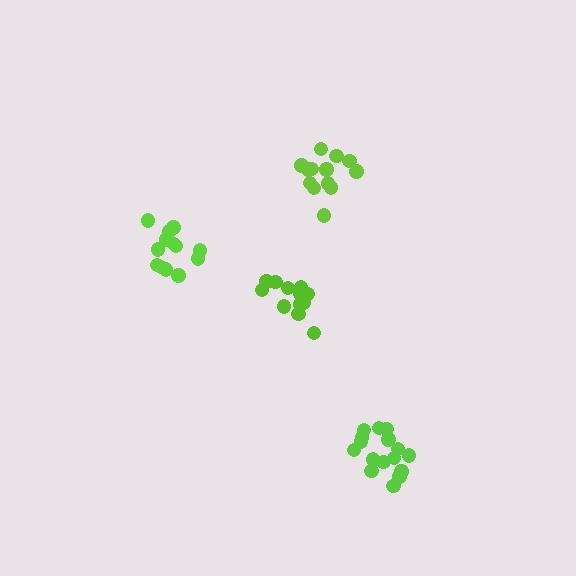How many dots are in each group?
Group 1: 13 dots, Group 2: 16 dots, Group 3: 13 dots, Group 4: 12 dots (54 total).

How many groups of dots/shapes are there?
There are 4 groups.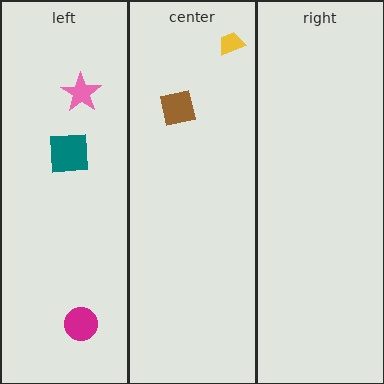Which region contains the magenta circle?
The left region.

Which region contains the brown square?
The center region.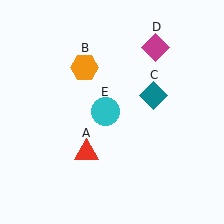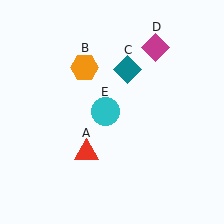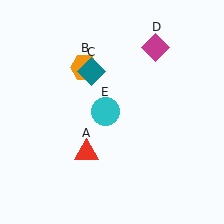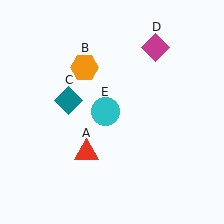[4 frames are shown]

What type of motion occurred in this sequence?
The teal diamond (object C) rotated counterclockwise around the center of the scene.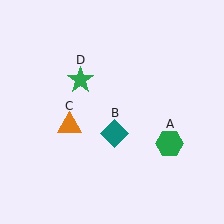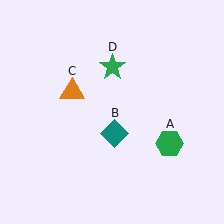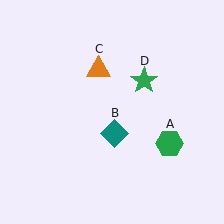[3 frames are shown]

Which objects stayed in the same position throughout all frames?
Green hexagon (object A) and teal diamond (object B) remained stationary.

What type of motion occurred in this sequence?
The orange triangle (object C), green star (object D) rotated clockwise around the center of the scene.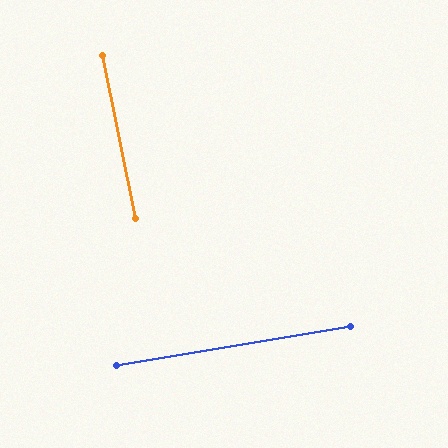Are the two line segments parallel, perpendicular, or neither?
Perpendicular — they meet at approximately 88°.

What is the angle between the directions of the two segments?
Approximately 88 degrees.